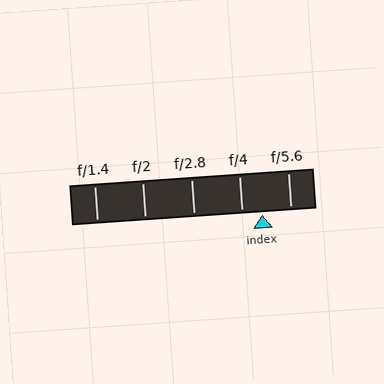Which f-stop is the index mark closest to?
The index mark is closest to f/4.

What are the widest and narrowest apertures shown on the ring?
The widest aperture shown is f/1.4 and the narrowest is f/5.6.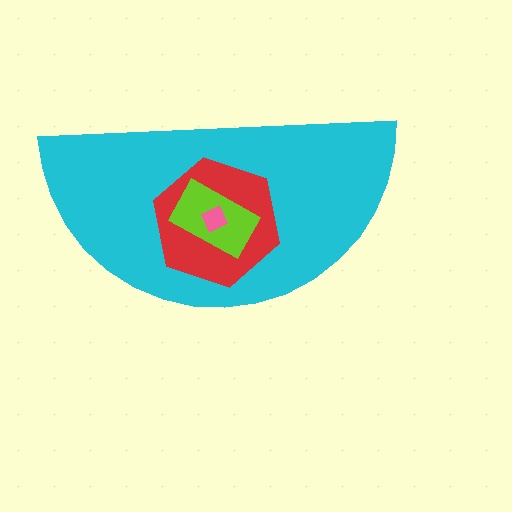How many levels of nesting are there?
4.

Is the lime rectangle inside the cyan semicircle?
Yes.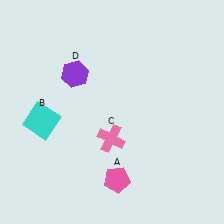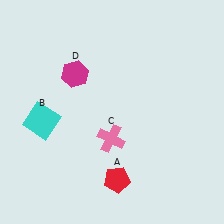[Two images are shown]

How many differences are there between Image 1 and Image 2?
There are 2 differences between the two images.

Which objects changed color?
A changed from pink to red. D changed from purple to magenta.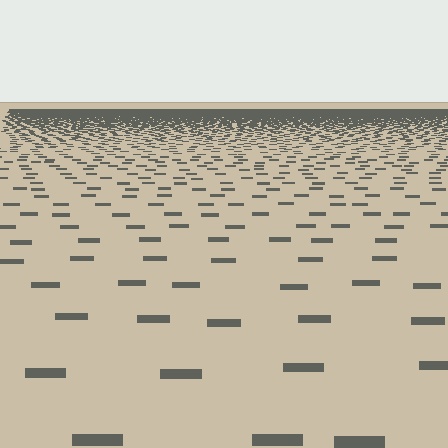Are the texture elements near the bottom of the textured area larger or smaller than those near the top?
Larger. Near the bottom, elements are closer to the viewer and appear at a bigger on-screen size.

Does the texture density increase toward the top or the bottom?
Density increases toward the top.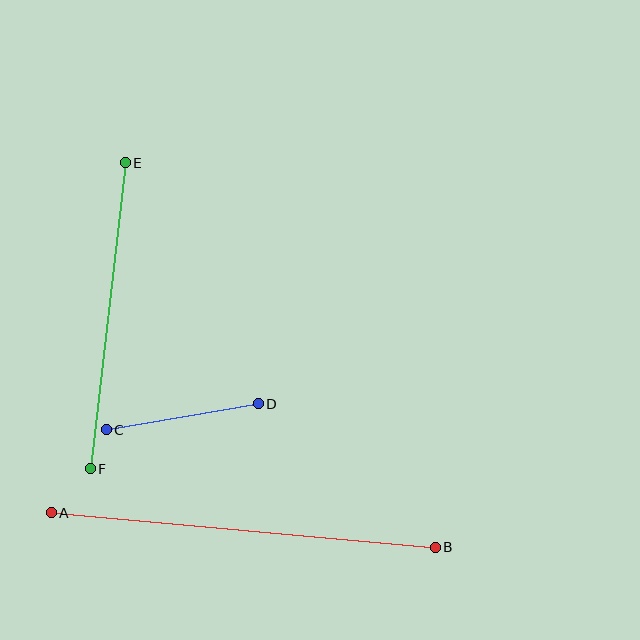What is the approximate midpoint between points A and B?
The midpoint is at approximately (243, 530) pixels.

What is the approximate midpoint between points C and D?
The midpoint is at approximately (182, 417) pixels.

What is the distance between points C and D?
The distance is approximately 154 pixels.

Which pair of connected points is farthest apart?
Points A and B are farthest apart.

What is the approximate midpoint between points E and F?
The midpoint is at approximately (108, 316) pixels.